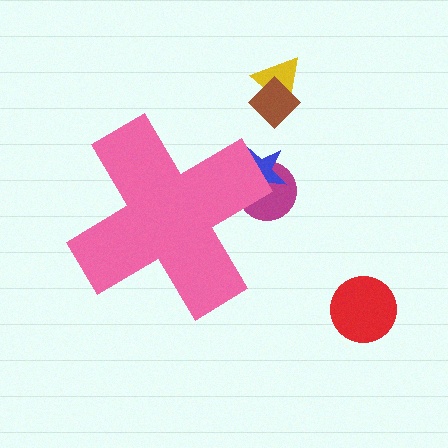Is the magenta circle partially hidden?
Yes, the magenta circle is partially hidden behind the pink cross.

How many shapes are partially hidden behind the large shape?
2 shapes are partially hidden.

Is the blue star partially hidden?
Yes, the blue star is partially hidden behind the pink cross.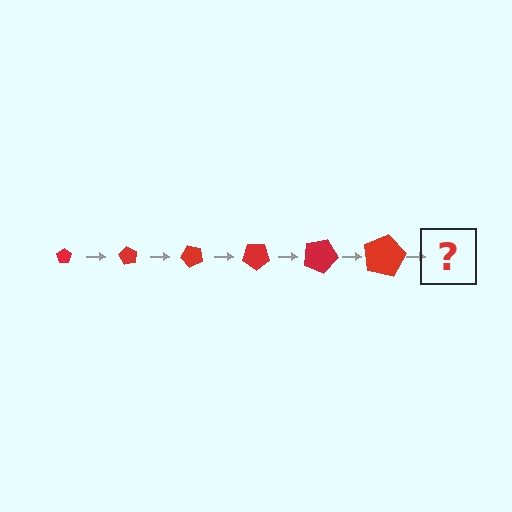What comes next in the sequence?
The next element should be a pentagon, larger than the previous one and rotated 360 degrees from the start.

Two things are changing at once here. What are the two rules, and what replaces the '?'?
The two rules are that the pentagon grows larger each step and it rotates 60 degrees each step. The '?' should be a pentagon, larger than the previous one and rotated 360 degrees from the start.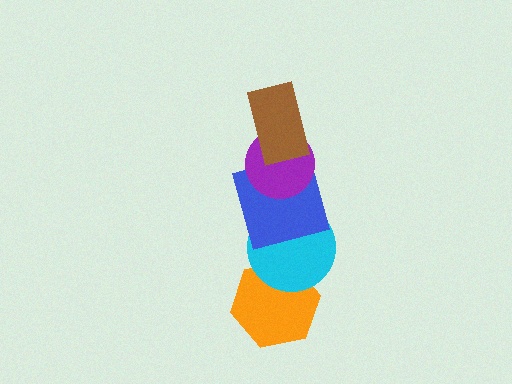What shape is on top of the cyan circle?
The blue square is on top of the cyan circle.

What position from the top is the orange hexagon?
The orange hexagon is 5th from the top.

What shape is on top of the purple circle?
The brown rectangle is on top of the purple circle.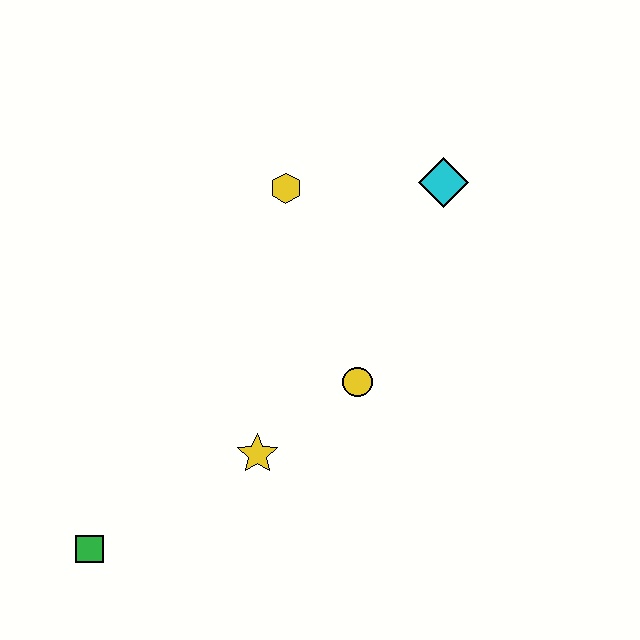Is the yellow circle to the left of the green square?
No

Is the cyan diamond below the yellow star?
No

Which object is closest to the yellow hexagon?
The cyan diamond is closest to the yellow hexagon.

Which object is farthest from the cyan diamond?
The green square is farthest from the cyan diamond.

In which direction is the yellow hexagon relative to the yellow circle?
The yellow hexagon is above the yellow circle.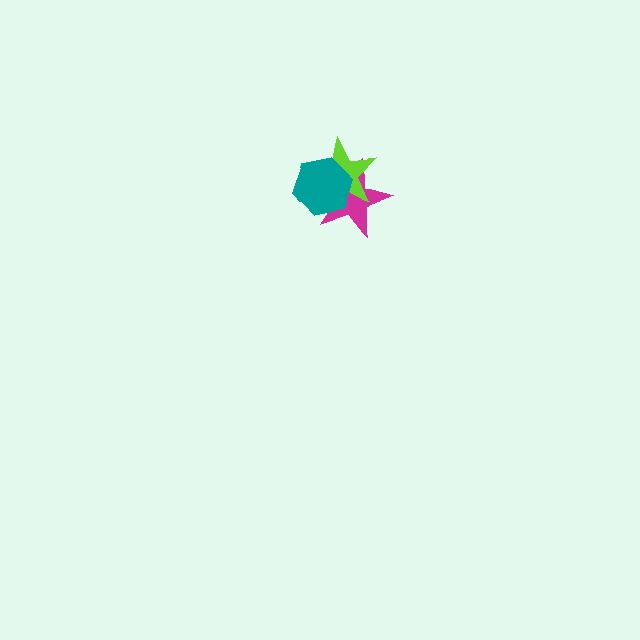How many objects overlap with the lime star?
2 objects overlap with the lime star.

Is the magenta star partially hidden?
Yes, it is partially covered by another shape.